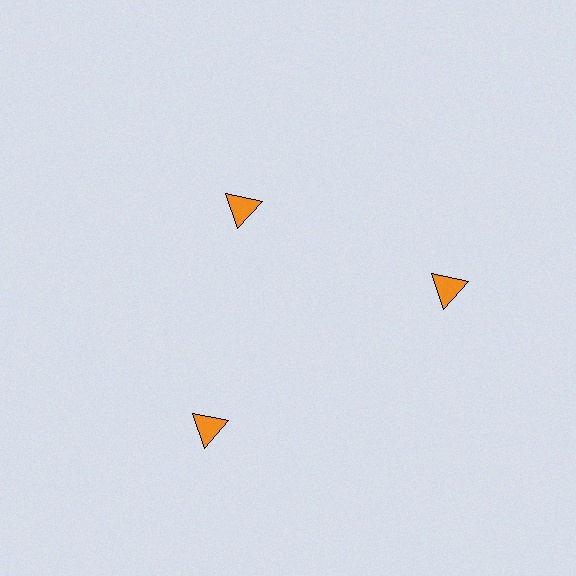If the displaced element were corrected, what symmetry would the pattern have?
It would have 3-fold rotational symmetry — the pattern would map onto itself every 120 degrees.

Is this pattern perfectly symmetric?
No. The 3 orange triangles are arranged in a ring, but one element near the 11 o'clock position is pulled inward toward the center, breaking the 3-fold rotational symmetry.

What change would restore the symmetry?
The symmetry would be restored by moving it outward, back onto the ring so that all 3 triangles sit at equal angles and equal distance from the center.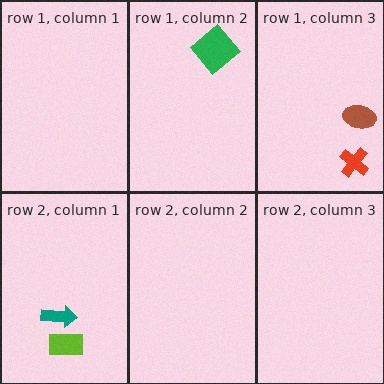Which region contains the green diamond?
The row 1, column 2 region.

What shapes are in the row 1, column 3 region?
The red cross, the brown ellipse.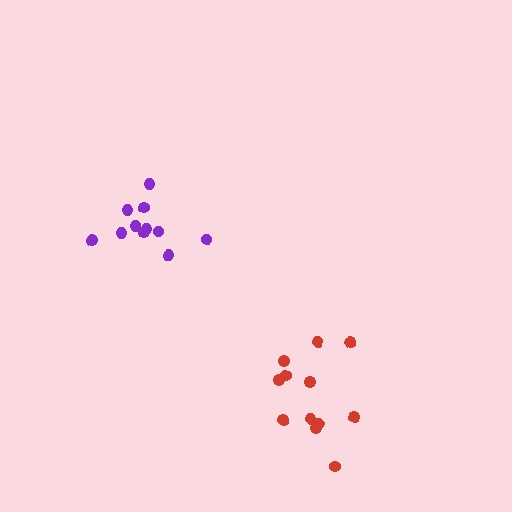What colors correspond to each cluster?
The clusters are colored: red, purple.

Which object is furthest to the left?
The purple cluster is leftmost.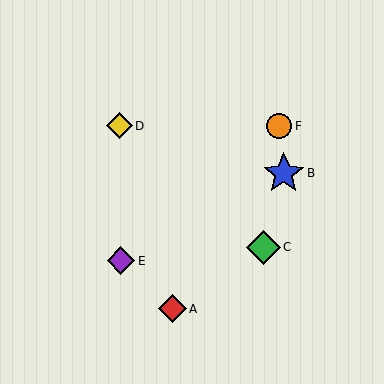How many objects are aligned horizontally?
2 objects (D, F) are aligned horizontally.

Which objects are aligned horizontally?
Objects D, F are aligned horizontally.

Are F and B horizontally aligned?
No, F is at y≈126 and B is at y≈173.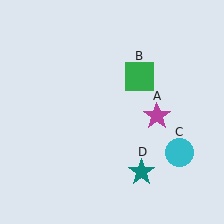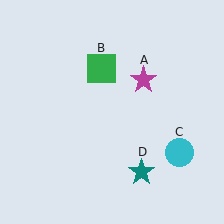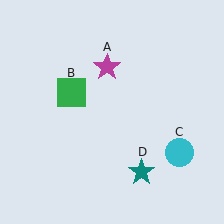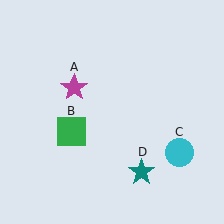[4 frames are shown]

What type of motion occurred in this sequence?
The magenta star (object A), green square (object B) rotated counterclockwise around the center of the scene.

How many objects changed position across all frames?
2 objects changed position: magenta star (object A), green square (object B).